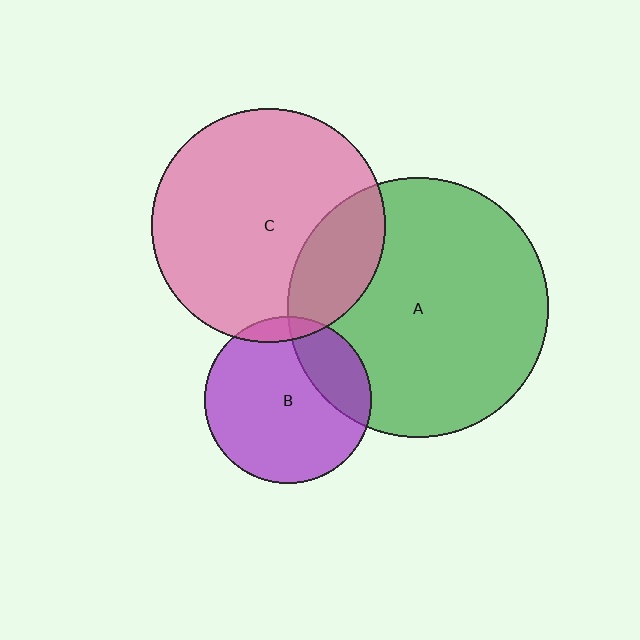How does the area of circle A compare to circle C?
Approximately 1.2 times.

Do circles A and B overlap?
Yes.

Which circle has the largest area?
Circle A (green).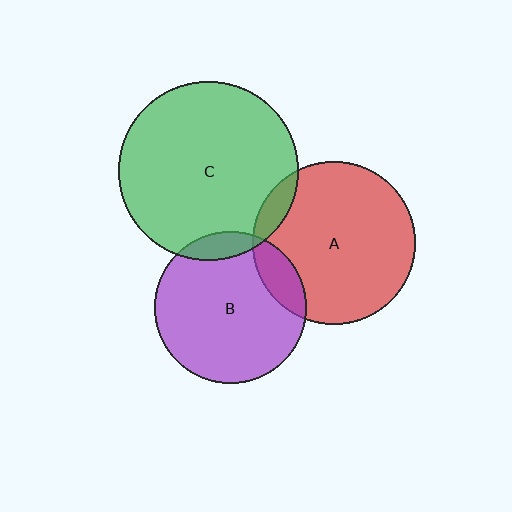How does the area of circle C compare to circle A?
Approximately 1.2 times.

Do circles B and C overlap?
Yes.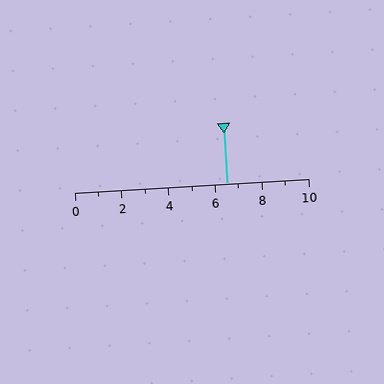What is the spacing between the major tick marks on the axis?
The major ticks are spaced 2 apart.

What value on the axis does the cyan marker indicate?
The marker indicates approximately 6.5.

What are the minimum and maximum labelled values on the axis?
The axis runs from 0 to 10.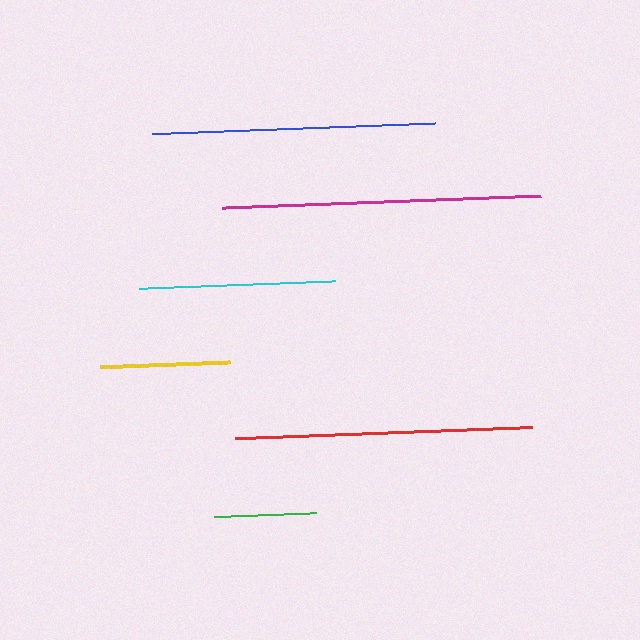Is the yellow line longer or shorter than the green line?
The yellow line is longer than the green line.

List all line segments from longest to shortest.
From longest to shortest: magenta, red, blue, cyan, yellow, green.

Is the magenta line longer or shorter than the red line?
The magenta line is longer than the red line.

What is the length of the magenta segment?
The magenta segment is approximately 319 pixels long.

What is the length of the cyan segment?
The cyan segment is approximately 196 pixels long.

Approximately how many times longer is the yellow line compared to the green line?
The yellow line is approximately 1.3 times the length of the green line.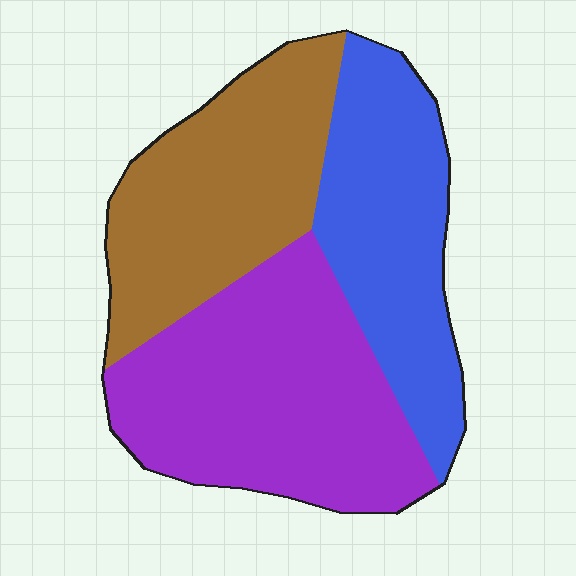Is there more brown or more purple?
Purple.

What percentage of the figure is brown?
Brown takes up about one third (1/3) of the figure.